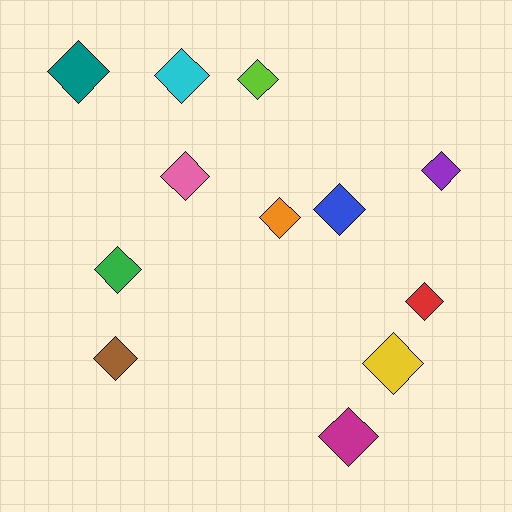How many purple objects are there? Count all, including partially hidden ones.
There is 1 purple object.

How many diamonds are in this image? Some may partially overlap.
There are 12 diamonds.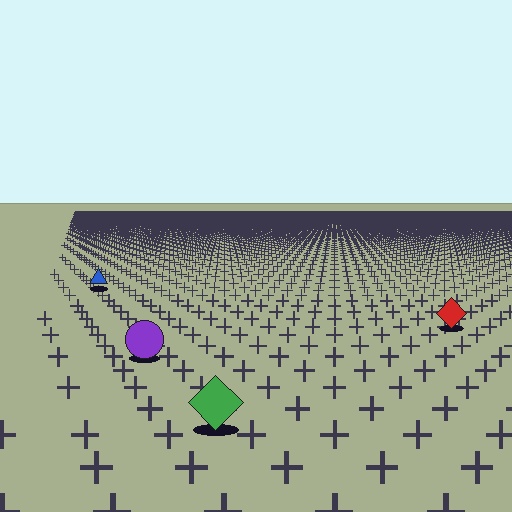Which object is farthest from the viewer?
The blue triangle is farthest from the viewer. It appears smaller and the ground texture around it is denser.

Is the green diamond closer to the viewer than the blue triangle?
Yes. The green diamond is closer — you can tell from the texture gradient: the ground texture is coarser near it.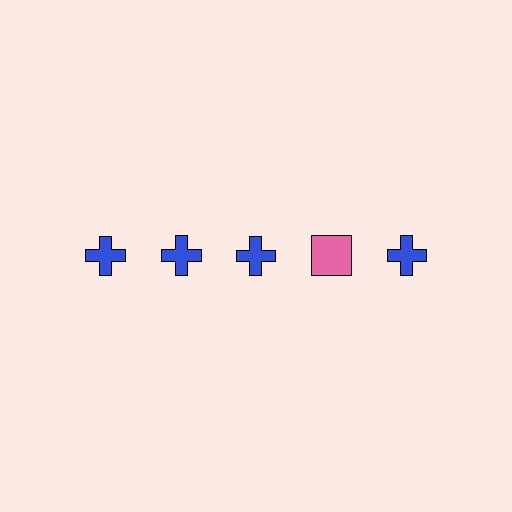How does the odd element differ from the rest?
It differs in both color (pink instead of blue) and shape (square instead of cross).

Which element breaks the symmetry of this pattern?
The pink square in the top row, second from right column breaks the symmetry. All other shapes are blue crosses.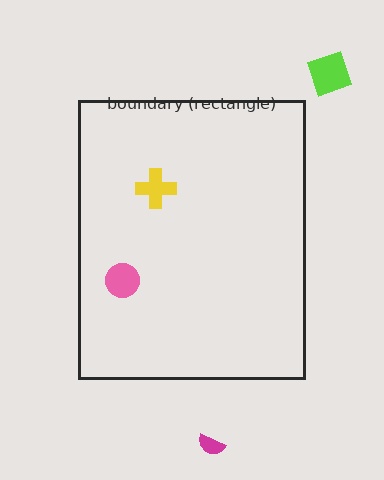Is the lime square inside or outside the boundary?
Outside.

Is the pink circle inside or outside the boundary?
Inside.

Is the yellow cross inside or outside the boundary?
Inside.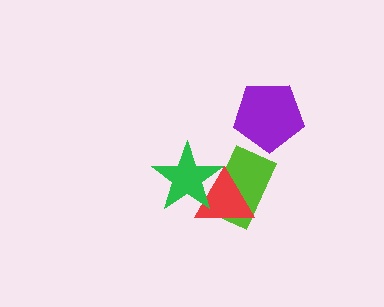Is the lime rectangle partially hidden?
Yes, it is partially covered by another shape.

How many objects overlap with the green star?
2 objects overlap with the green star.